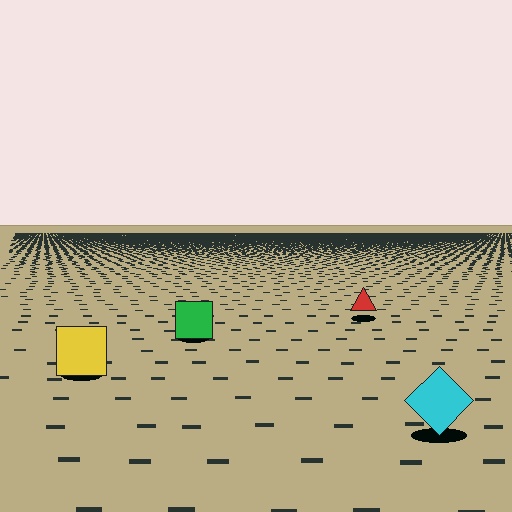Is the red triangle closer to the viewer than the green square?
No. The green square is closer — you can tell from the texture gradient: the ground texture is coarser near it.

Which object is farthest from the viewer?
The red triangle is farthest from the viewer. It appears smaller and the ground texture around it is denser.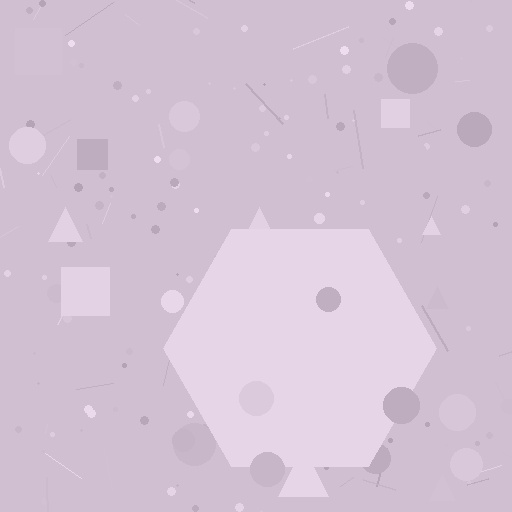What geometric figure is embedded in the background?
A hexagon is embedded in the background.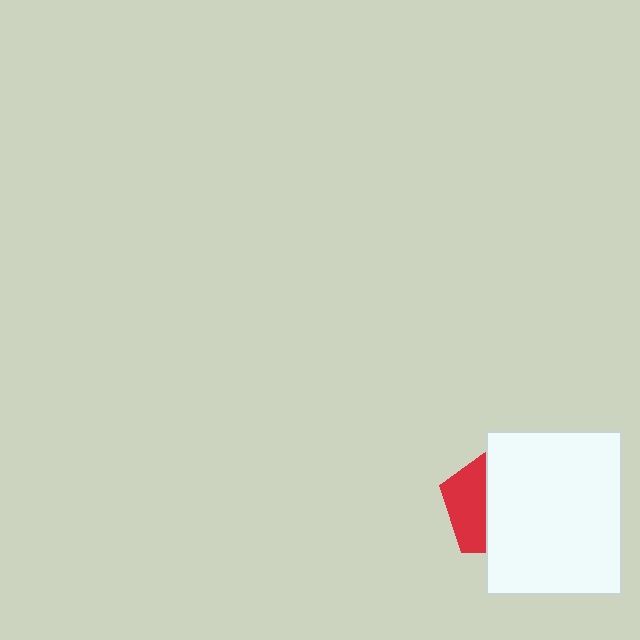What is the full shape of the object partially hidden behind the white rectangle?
The partially hidden object is a red pentagon.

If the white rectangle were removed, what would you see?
You would see the complete red pentagon.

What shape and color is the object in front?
The object in front is a white rectangle.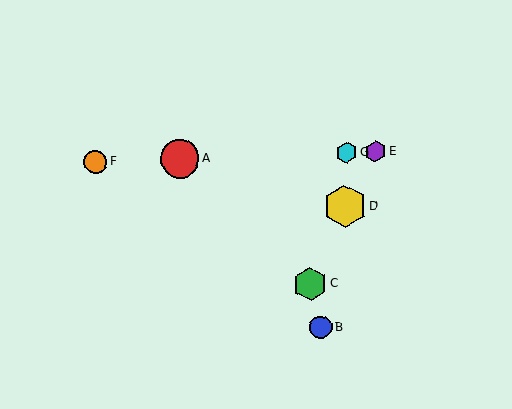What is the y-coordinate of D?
Object D is at y≈206.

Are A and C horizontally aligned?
No, A is at y≈159 and C is at y≈284.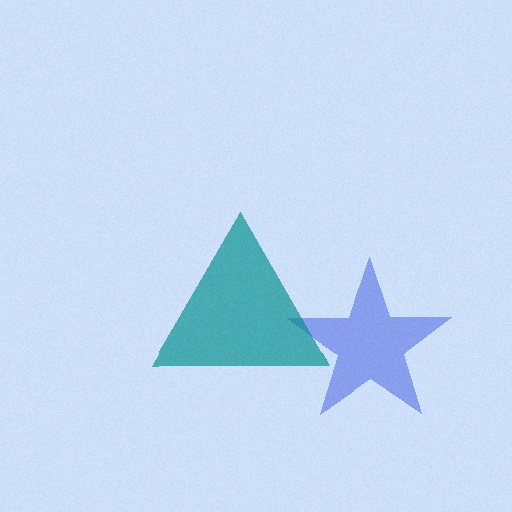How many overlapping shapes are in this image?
There are 2 overlapping shapes in the image.